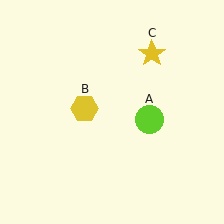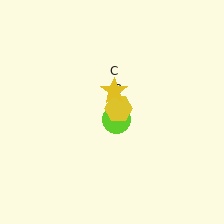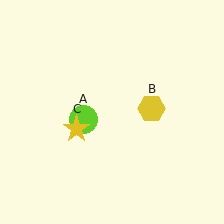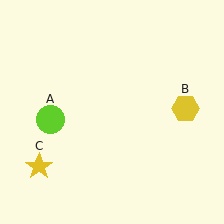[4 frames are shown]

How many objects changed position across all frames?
3 objects changed position: lime circle (object A), yellow hexagon (object B), yellow star (object C).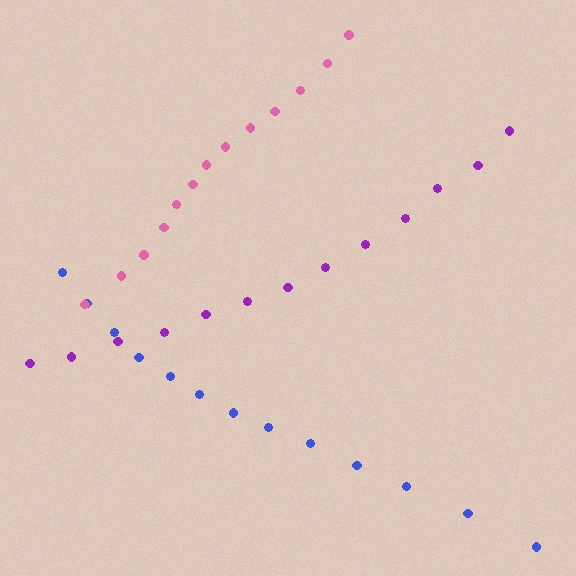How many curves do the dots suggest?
There are 3 distinct paths.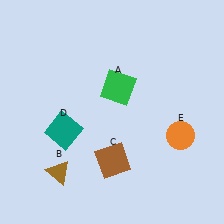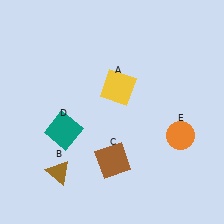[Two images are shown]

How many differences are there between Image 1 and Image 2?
There is 1 difference between the two images.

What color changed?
The square (A) changed from green in Image 1 to yellow in Image 2.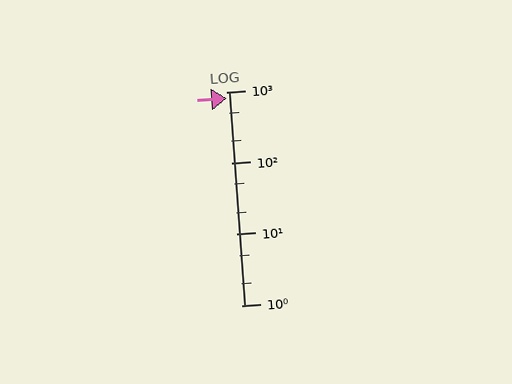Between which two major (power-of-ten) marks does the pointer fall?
The pointer is between 100 and 1000.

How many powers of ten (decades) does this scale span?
The scale spans 3 decades, from 1 to 1000.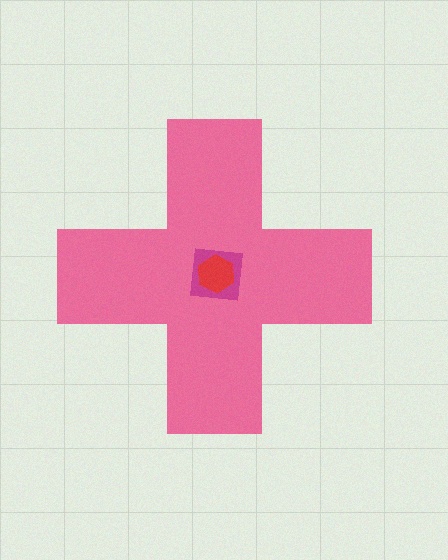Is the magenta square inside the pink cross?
Yes.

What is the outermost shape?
The pink cross.